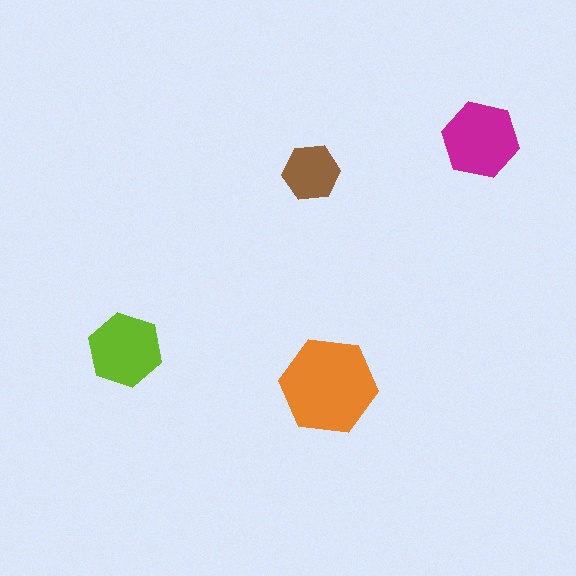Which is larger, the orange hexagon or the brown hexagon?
The orange one.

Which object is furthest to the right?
The magenta hexagon is rightmost.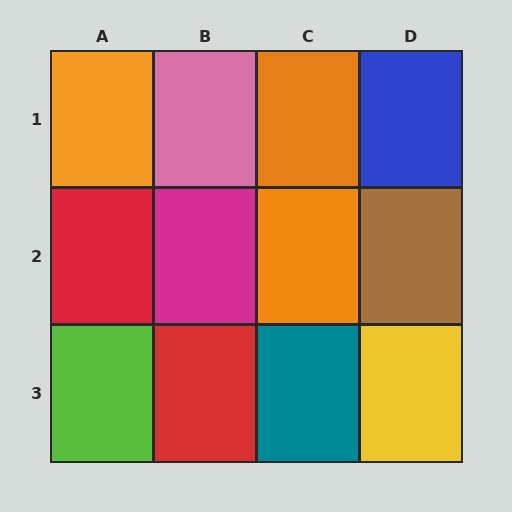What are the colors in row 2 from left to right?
Red, magenta, orange, brown.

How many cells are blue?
1 cell is blue.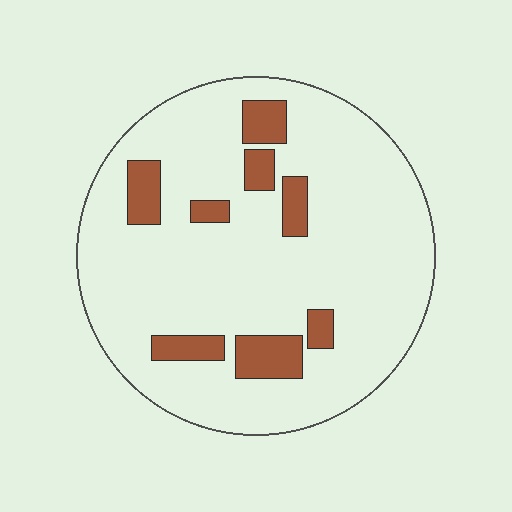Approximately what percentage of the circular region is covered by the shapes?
Approximately 15%.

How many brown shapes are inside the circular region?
8.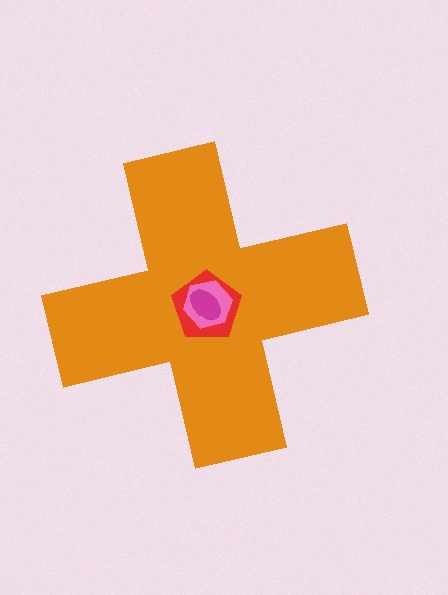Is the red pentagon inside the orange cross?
Yes.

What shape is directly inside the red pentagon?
The pink hexagon.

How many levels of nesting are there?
4.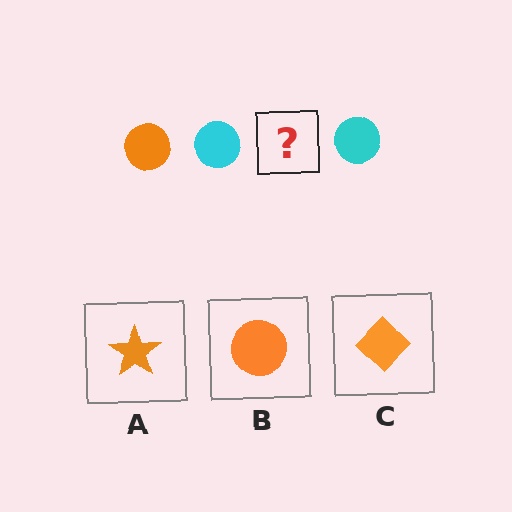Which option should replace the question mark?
Option B.